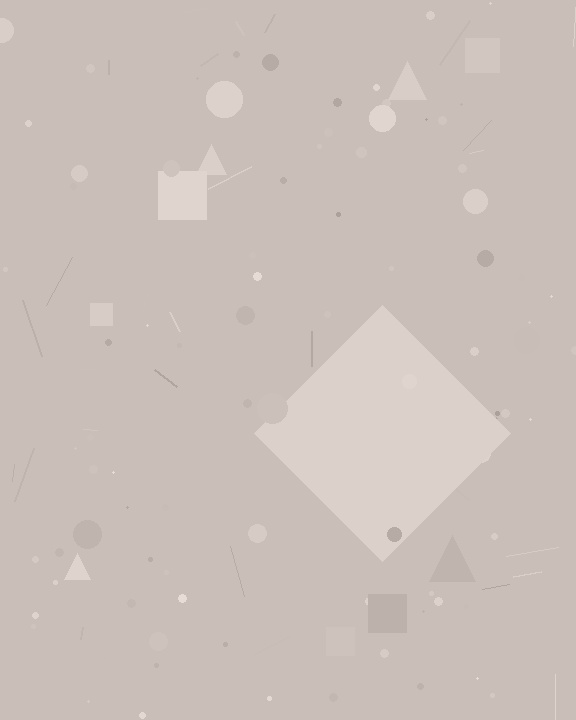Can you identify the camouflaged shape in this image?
The camouflaged shape is a diamond.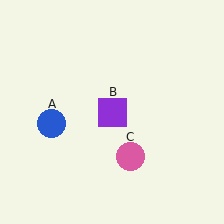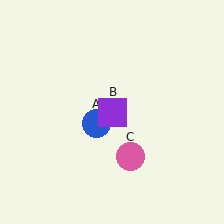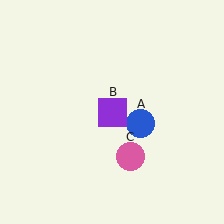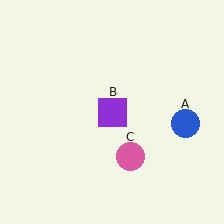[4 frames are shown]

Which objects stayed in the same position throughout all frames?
Purple square (object B) and pink circle (object C) remained stationary.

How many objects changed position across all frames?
1 object changed position: blue circle (object A).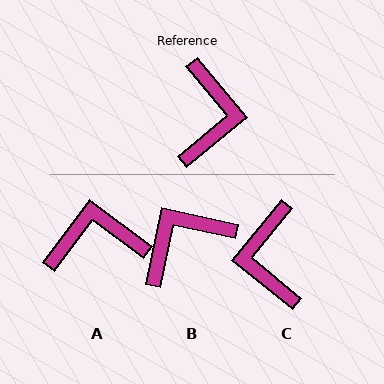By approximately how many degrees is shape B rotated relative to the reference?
Approximately 128 degrees counter-clockwise.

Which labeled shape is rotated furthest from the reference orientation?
C, about 169 degrees away.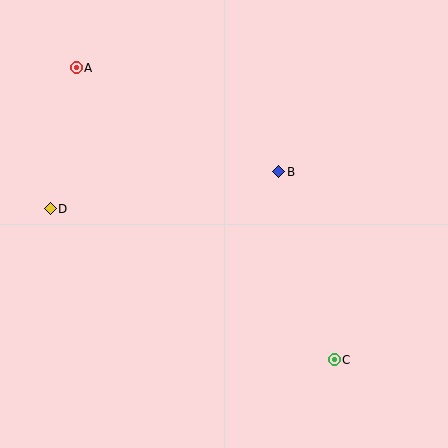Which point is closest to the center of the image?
Point B at (279, 172) is closest to the center.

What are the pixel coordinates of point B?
Point B is at (279, 172).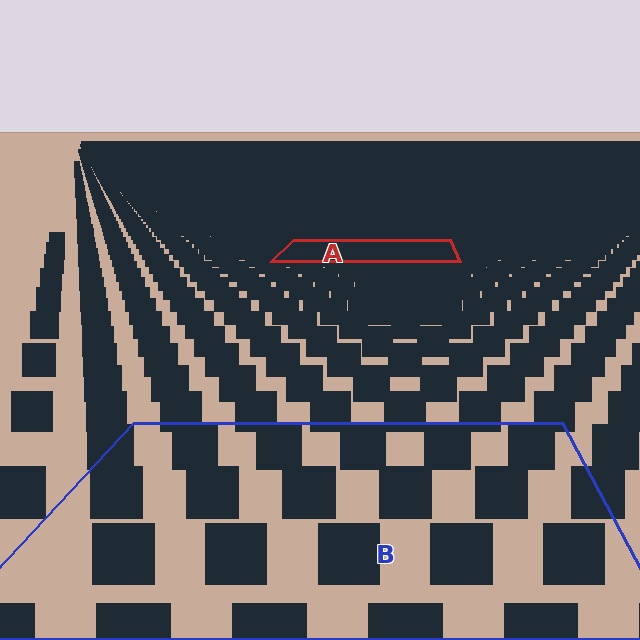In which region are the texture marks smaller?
The texture marks are smaller in region A, because it is farther away.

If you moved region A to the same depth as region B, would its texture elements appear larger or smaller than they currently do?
They would appear larger. At a closer depth, the same texture elements are projected at a bigger on-screen size.